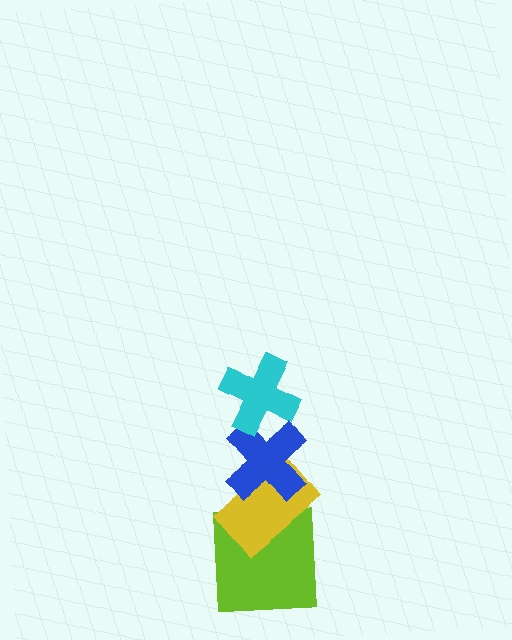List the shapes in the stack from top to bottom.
From top to bottom: the cyan cross, the blue cross, the yellow rectangle, the lime square.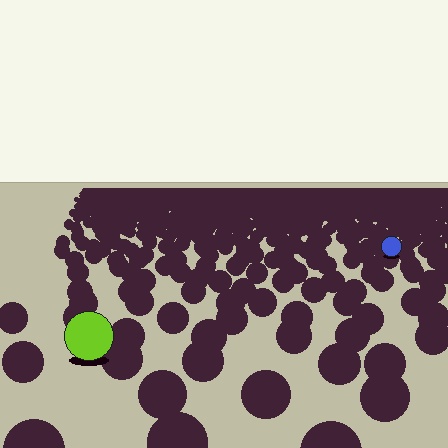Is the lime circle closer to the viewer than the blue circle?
Yes. The lime circle is closer — you can tell from the texture gradient: the ground texture is coarser near it.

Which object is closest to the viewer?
The lime circle is closest. The texture marks near it are larger and more spread out.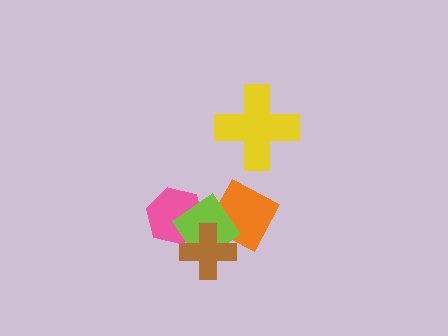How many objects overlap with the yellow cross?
0 objects overlap with the yellow cross.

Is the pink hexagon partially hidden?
Yes, it is partially covered by another shape.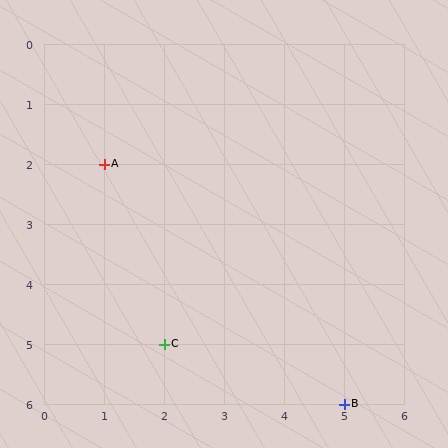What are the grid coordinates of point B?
Point B is at grid coordinates (5, 6).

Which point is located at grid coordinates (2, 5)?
Point C is at (2, 5).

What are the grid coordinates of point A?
Point A is at grid coordinates (1, 2).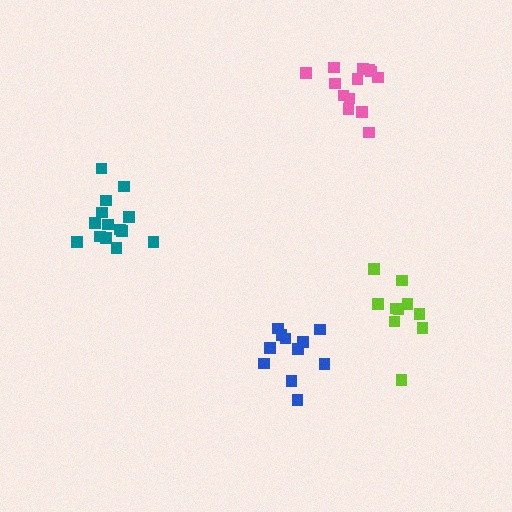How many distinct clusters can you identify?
There are 4 distinct clusters.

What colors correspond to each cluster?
The clusters are colored: blue, lime, pink, teal.